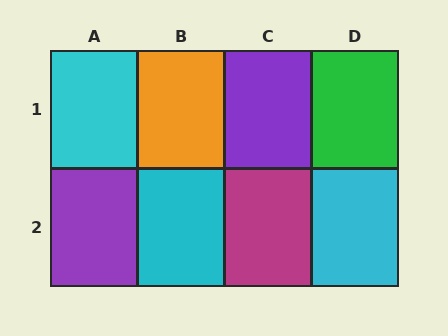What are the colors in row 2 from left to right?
Purple, cyan, magenta, cyan.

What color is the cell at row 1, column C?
Purple.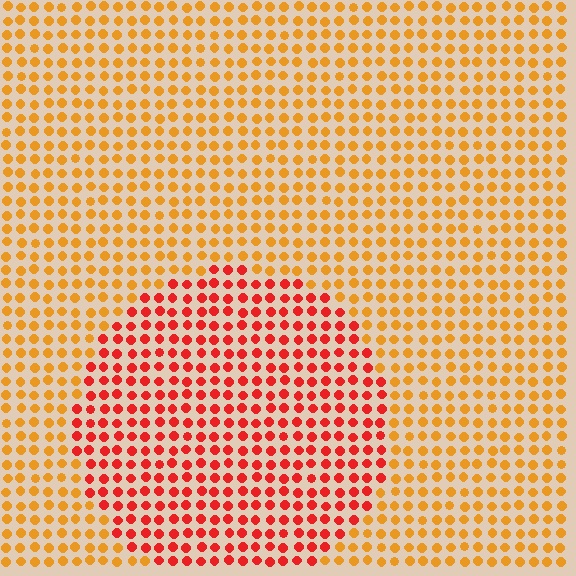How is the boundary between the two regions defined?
The boundary is defined purely by a slight shift in hue (about 37 degrees). Spacing, size, and orientation are identical on both sides.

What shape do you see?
I see a circle.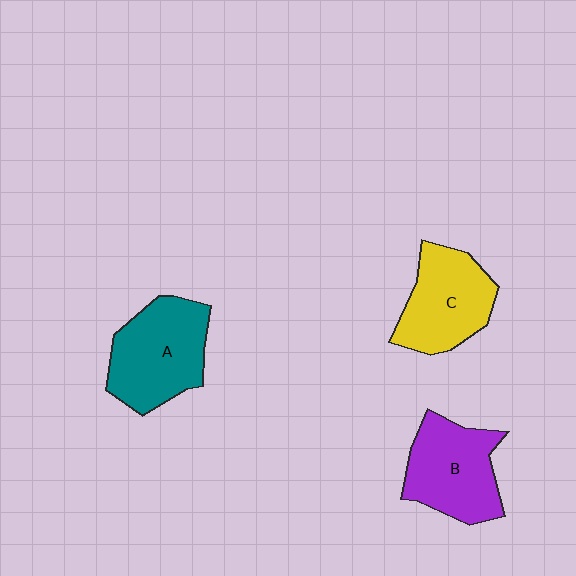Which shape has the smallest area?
Shape C (yellow).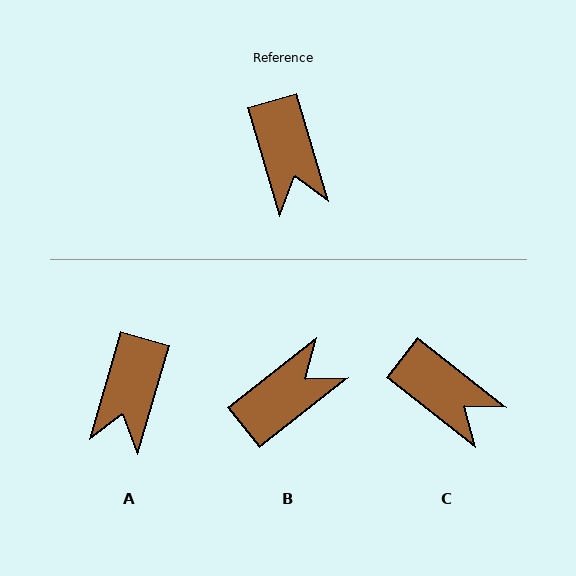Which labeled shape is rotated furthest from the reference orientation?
B, about 112 degrees away.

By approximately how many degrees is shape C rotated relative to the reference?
Approximately 35 degrees counter-clockwise.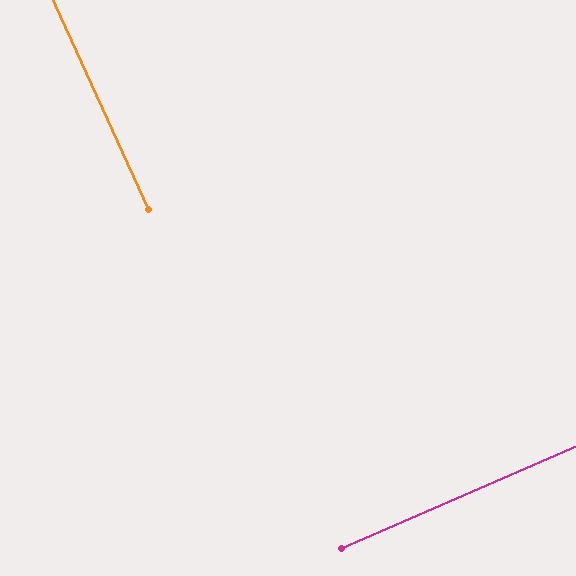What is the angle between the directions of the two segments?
Approximately 89 degrees.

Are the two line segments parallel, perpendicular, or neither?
Perpendicular — they meet at approximately 89°.